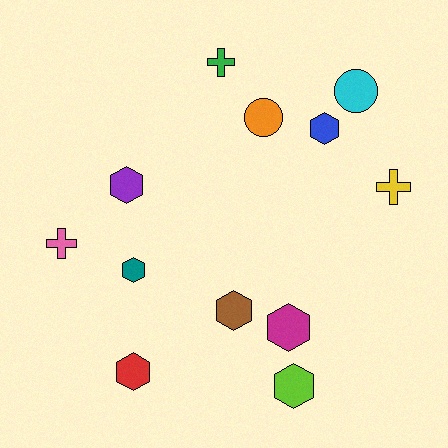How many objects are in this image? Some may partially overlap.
There are 12 objects.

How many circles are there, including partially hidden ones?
There are 2 circles.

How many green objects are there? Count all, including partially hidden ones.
There is 1 green object.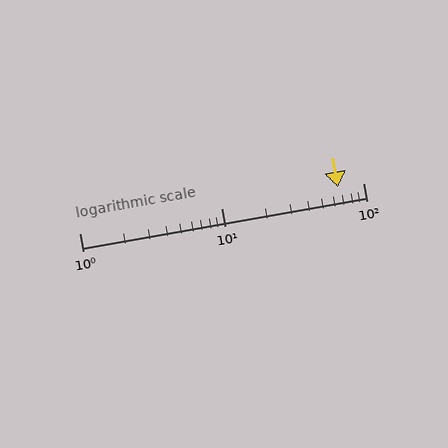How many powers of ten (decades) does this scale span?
The scale spans 2 decades, from 1 to 100.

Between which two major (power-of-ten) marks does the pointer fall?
The pointer is between 10 and 100.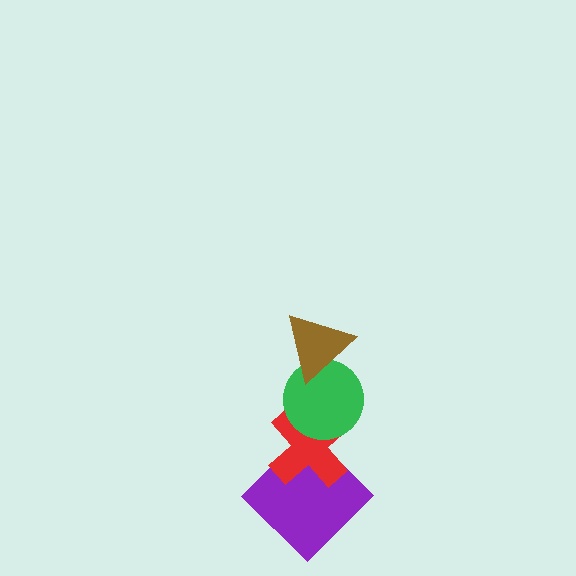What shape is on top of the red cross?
The green circle is on top of the red cross.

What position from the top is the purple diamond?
The purple diamond is 4th from the top.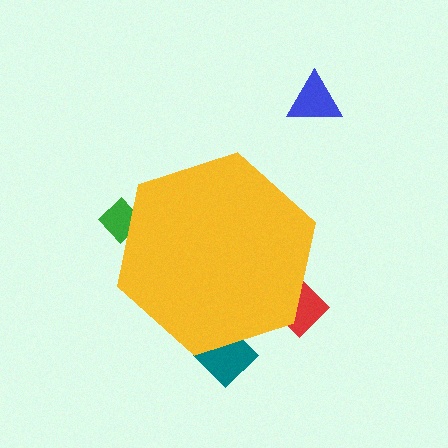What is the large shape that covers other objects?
A yellow hexagon.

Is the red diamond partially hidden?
Yes, the red diamond is partially hidden behind the yellow hexagon.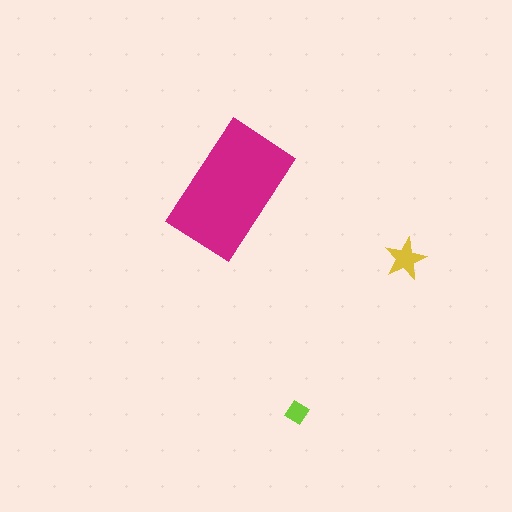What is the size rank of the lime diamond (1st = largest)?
3rd.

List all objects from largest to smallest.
The magenta rectangle, the yellow star, the lime diamond.